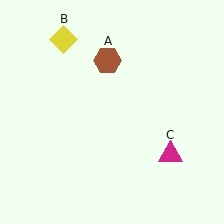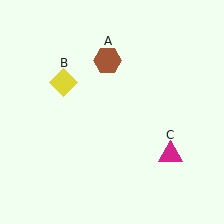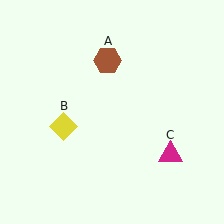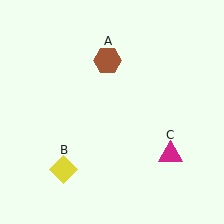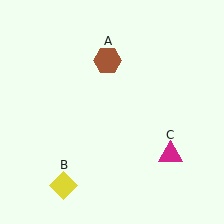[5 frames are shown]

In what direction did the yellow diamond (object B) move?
The yellow diamond (object B) moved down.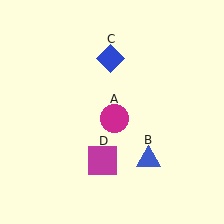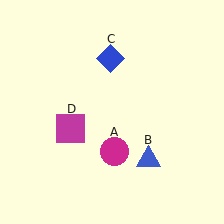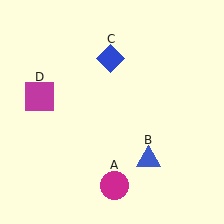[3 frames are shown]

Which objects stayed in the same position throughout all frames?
Blue triangle (object B) and blue diamond (object C) remained stationary.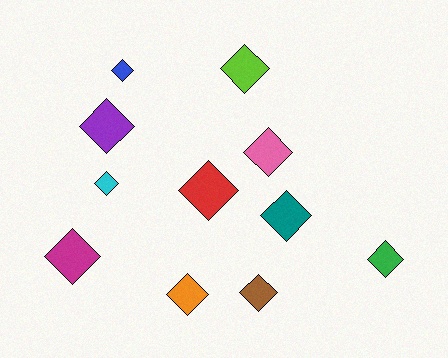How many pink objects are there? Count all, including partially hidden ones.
There is 1 pink object.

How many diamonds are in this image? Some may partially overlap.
There are 11 diamonds.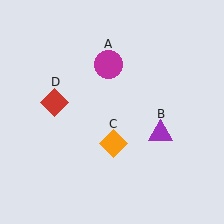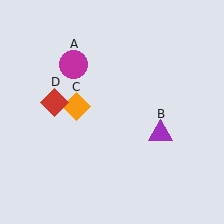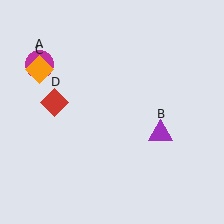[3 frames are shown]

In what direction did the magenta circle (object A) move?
The magenta circle (object A) moved left.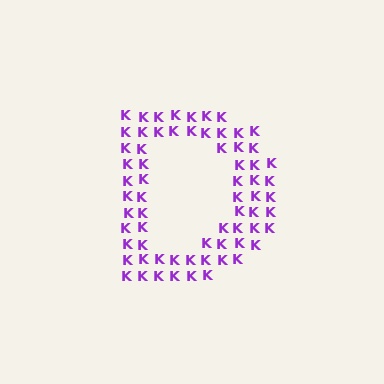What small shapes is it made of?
It is made of small letter K's.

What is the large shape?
The large shape is the letter D.